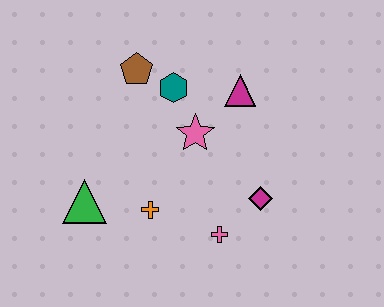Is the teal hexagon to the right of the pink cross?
No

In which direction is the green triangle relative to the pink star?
The green triangle is to the left of the pink star.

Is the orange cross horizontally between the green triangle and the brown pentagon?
No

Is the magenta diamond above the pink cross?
Yes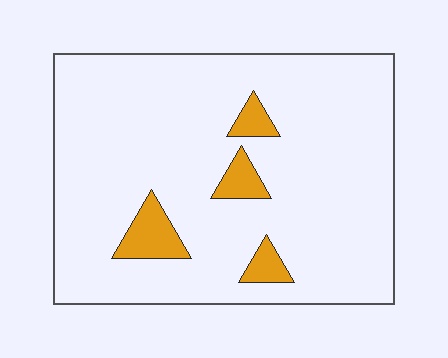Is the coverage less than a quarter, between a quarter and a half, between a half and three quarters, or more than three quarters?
Less than a quarter.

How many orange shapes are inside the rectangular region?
4.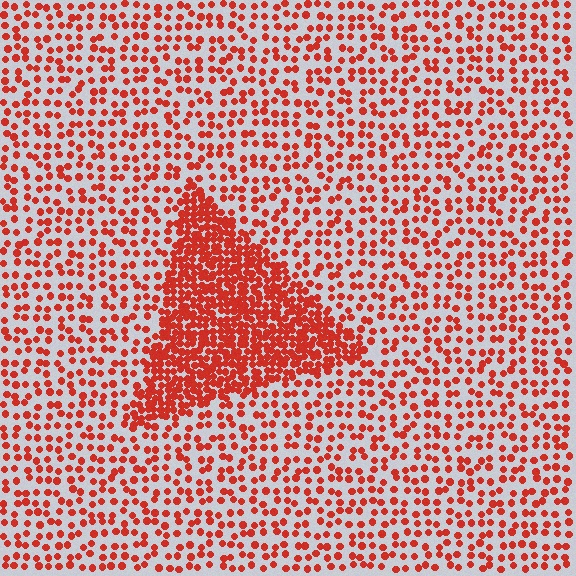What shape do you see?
I see a triangle.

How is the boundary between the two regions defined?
The boundary is defined by a change in element density (approximately 2.7x ratio). All elements are the same color, size, and shape.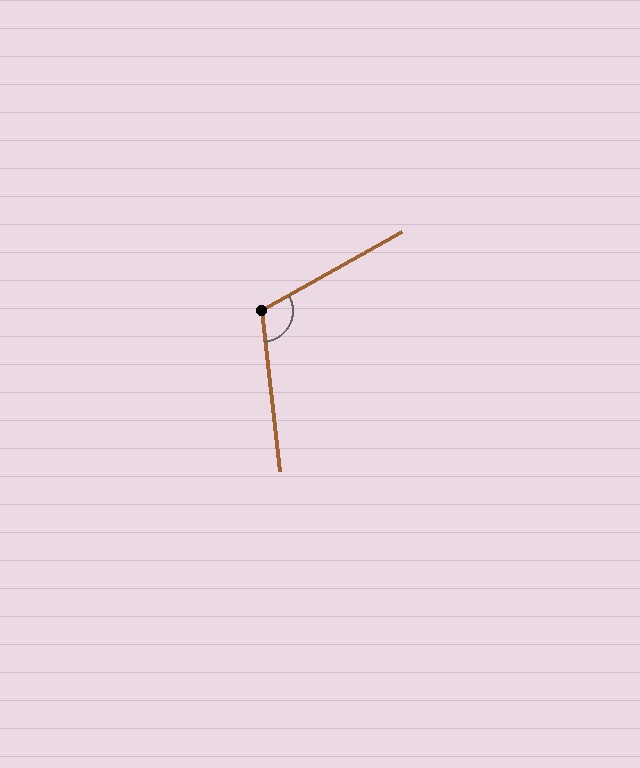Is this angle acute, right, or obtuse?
It is obtuse.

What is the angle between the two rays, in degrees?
Approximately 113 degrees.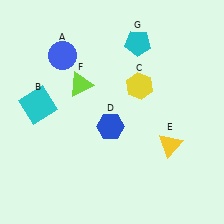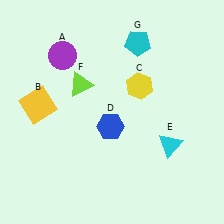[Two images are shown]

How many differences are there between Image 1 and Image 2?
There are 3 differences between the two images.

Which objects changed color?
A changed from blue to purple. B changed from cyan to yellow. E changed from yellow to cyan.